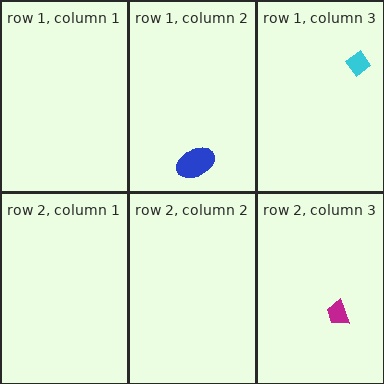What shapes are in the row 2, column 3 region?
The magenta trapezoid.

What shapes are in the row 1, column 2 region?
The blue ellipse.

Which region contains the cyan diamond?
The row 1, column 3 region.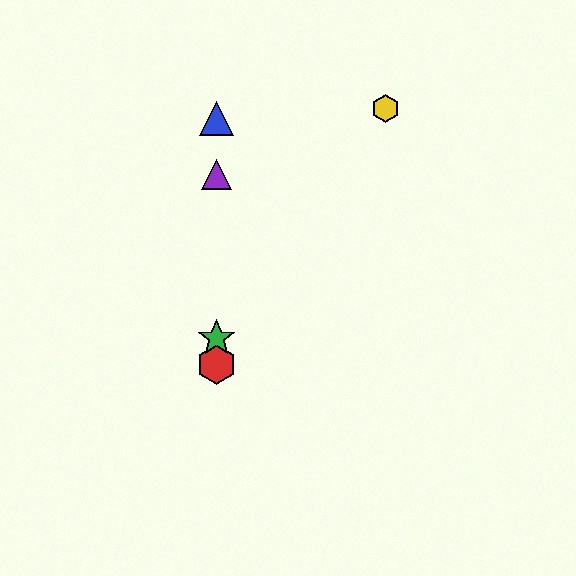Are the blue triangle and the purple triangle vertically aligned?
Yes, both are at x≈216.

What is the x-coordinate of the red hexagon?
The red hexagon is at x≈216.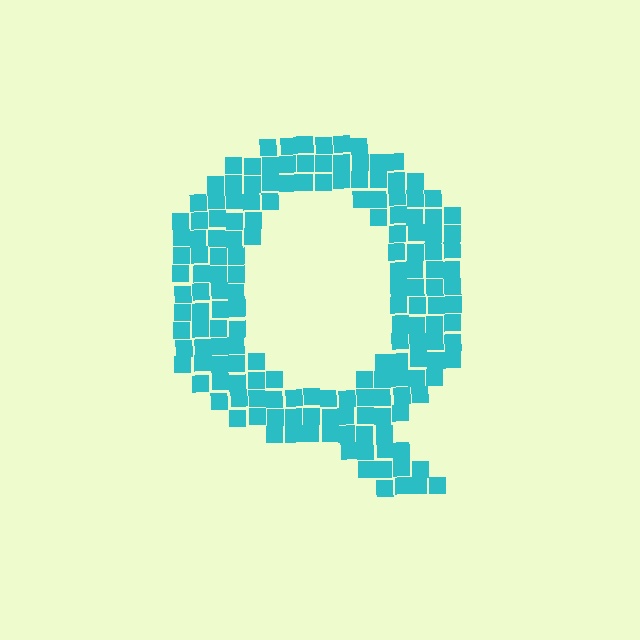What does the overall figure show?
The overall figure shows the letter Q.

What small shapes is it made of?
It is made of small squares.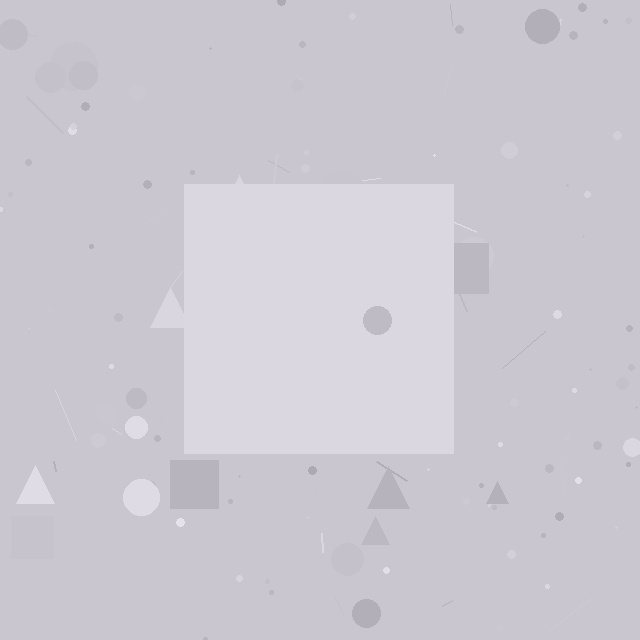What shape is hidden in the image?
A square is hidden in the image.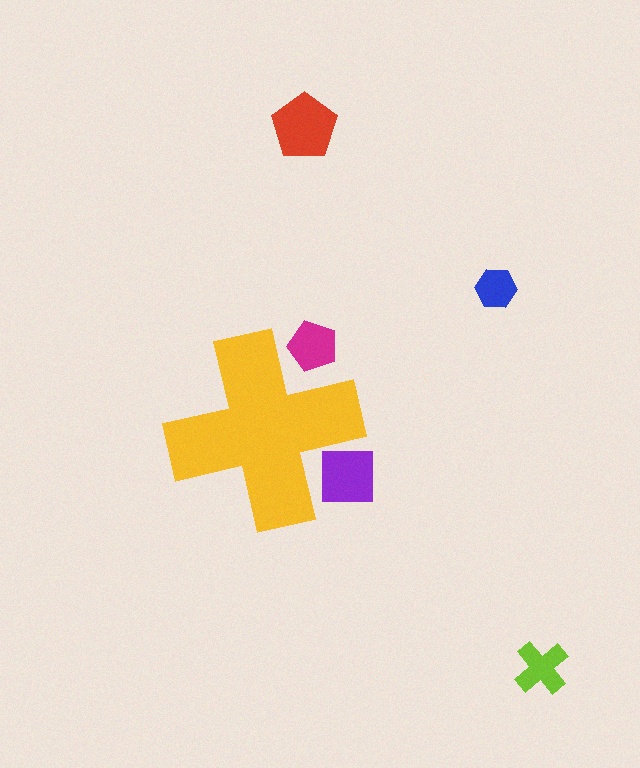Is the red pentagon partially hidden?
No, the red pentagon is fully visible.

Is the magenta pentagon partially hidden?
Yes, the magenta pentagon is partially hidden behind the yellow cross.